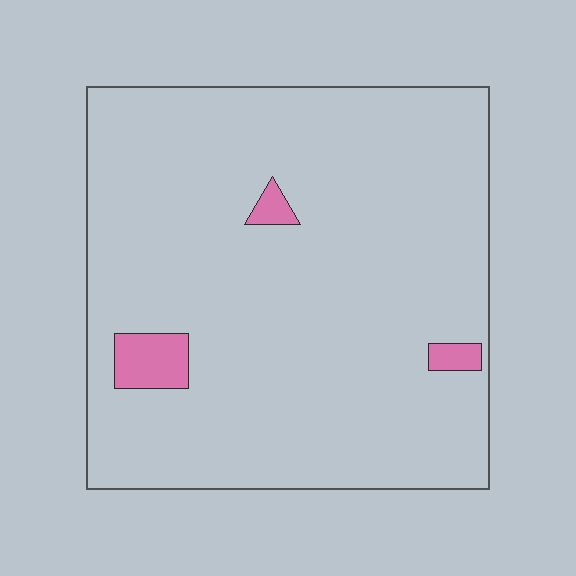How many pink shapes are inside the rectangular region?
3.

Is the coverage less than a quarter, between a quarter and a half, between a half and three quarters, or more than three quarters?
Less than a quarter.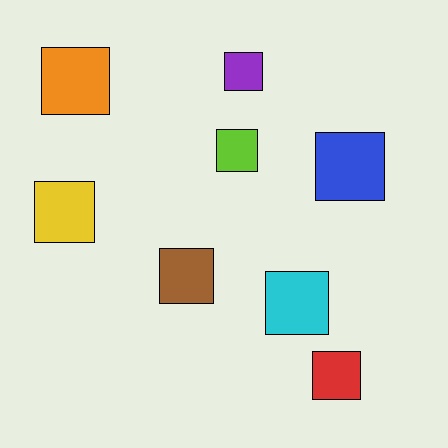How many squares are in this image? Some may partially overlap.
There are 8 squares.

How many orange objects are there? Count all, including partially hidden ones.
There is 1 orange object.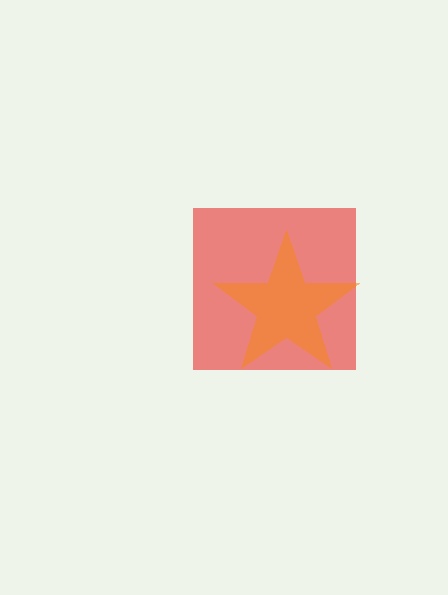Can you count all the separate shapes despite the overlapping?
Yes, there are 2 separate shapes.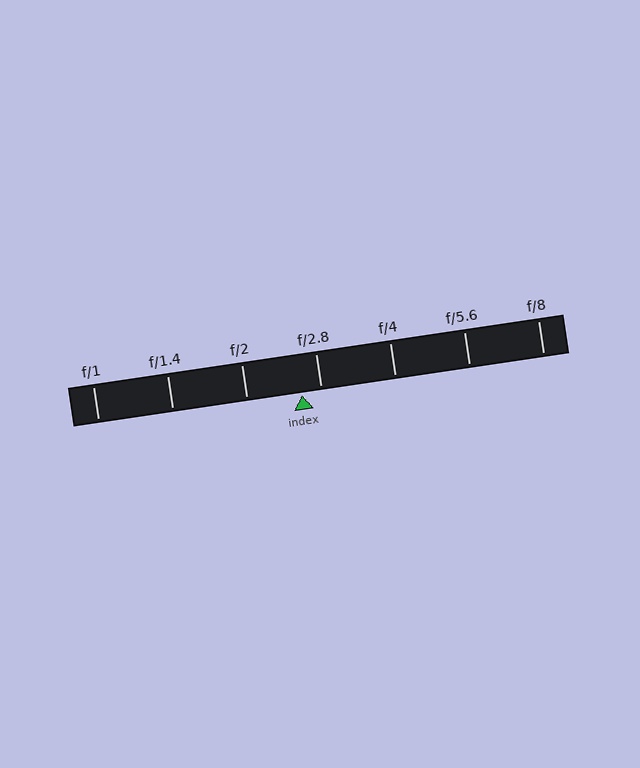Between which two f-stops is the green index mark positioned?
The index mark is between f/2 and f/2.8.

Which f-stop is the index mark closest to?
The index mark is closest to f/2.8.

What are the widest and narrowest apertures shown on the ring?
The widest aperture shown is f/1 and the narrowest is f/8.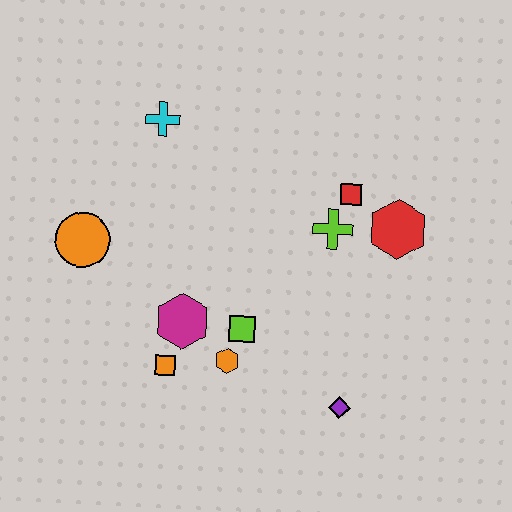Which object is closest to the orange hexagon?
The lime square is closest to the orange hexagon.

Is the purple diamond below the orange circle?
Yes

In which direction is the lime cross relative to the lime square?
The lime cross is above the lime square.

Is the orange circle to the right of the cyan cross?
No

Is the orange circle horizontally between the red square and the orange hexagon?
No